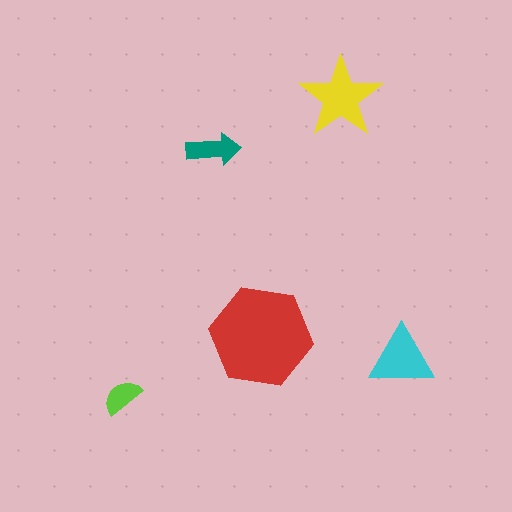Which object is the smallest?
The lime semicircle.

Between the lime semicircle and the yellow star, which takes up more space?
The yellow star.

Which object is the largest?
The red hexagon.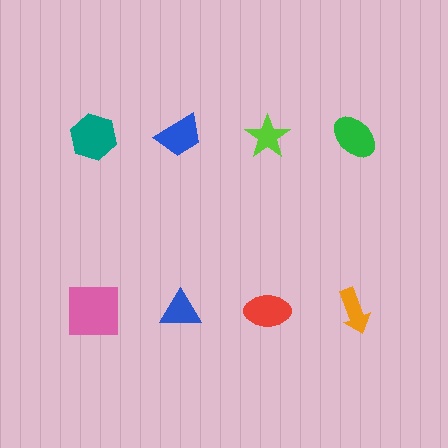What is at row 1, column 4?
A green ellipse.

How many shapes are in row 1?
4 shapes.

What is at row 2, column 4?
An orange arrow.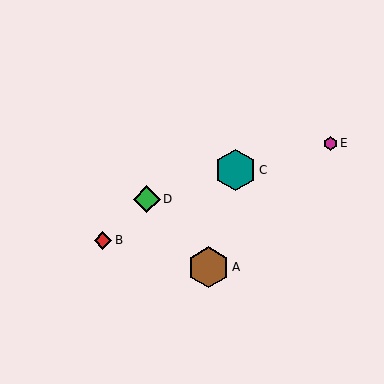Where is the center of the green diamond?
The center of the green diamond is at (147, 199).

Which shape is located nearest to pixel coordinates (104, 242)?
The red diamond (labeled B) at (103, 240) is nearest to that location.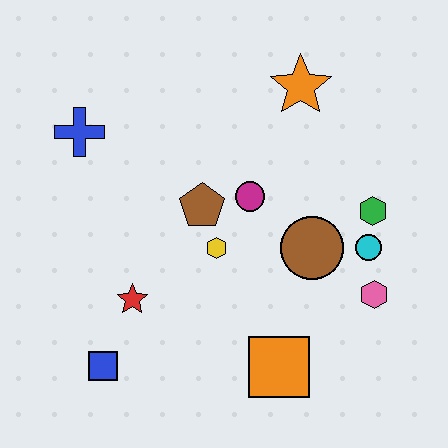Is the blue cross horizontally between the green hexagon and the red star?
No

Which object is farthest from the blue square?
The orange star is farthest from the blue square.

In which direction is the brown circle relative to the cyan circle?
The brown circle is to the left of the cyan circle.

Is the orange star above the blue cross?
Yes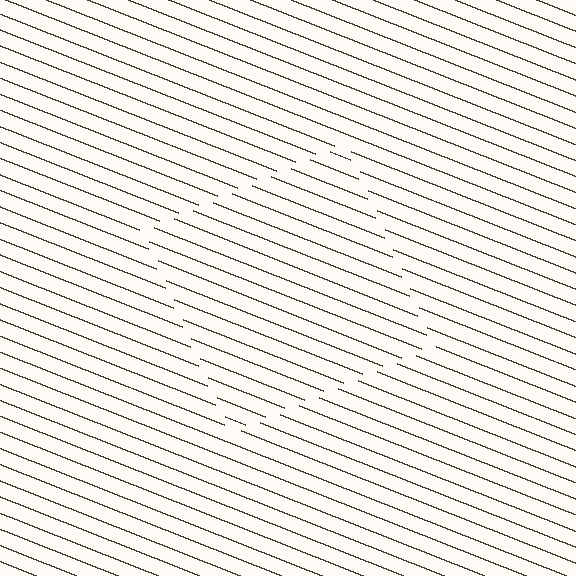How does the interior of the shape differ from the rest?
The interior of the shape contains the same grating, shifted by half a period — the contour is defined by the phase discontinuity where line-ends from the inner and outer gratings abut.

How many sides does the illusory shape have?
4 sides — the line-ends trace a square.